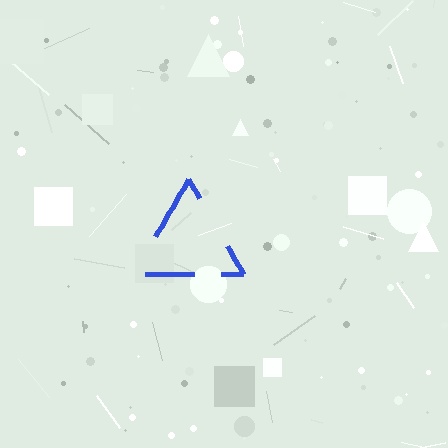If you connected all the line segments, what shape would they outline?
They would outline a triangle.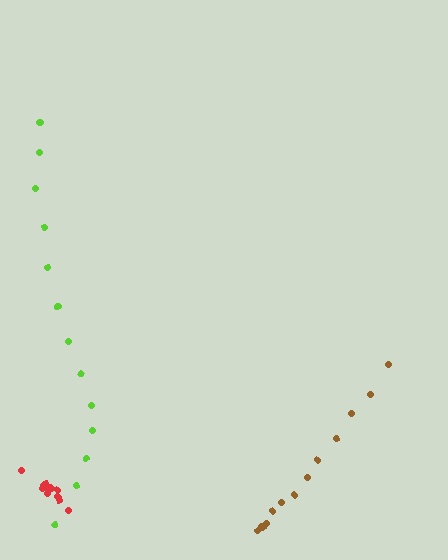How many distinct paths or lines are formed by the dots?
There are 3 distinct paths.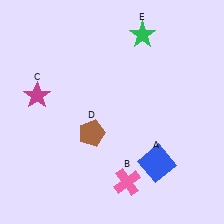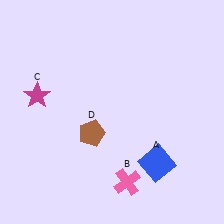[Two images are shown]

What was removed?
The green star (E) was removed in Image 2.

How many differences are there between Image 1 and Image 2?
There is 1 difference between the two images.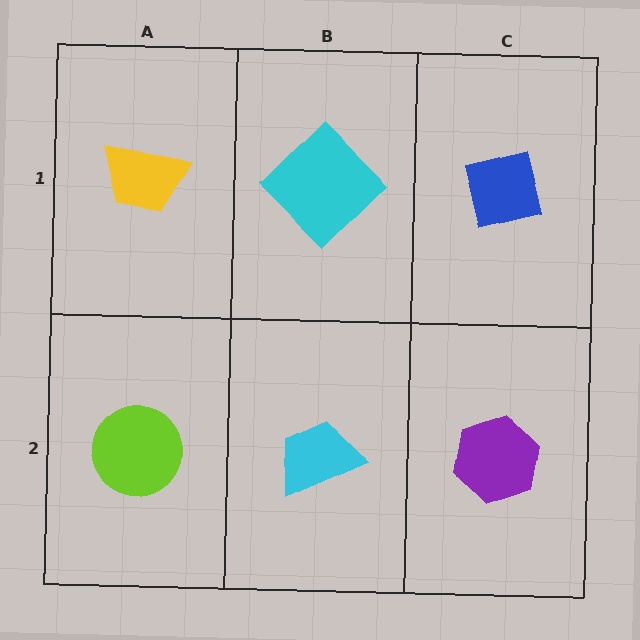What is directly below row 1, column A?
A lime circle.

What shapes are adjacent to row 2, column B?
A cyan diamond (row 1, column B), a lime circle (row 2, column A), a purple hexagon (row 2, column C).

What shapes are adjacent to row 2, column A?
A yellow trapezoid (row 1, column A), a cyan trapezoid (row 2, column B).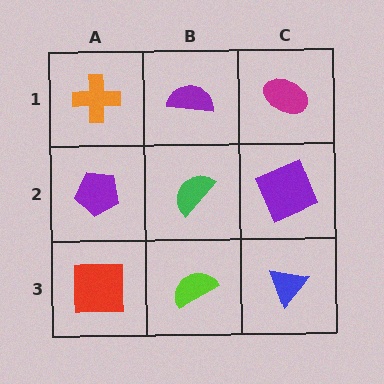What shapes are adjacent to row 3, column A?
A purple pentagon (row 2, column A), a lime semicircle (row 3, column B).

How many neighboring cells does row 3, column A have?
2.